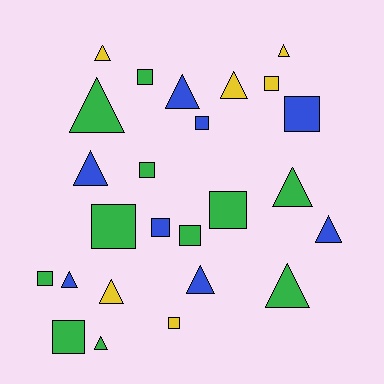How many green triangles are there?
There are 4 green triangles.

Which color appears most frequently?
Green, with 11 objects.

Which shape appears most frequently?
Triangle, with 13 objects.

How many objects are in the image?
There are 25 objects.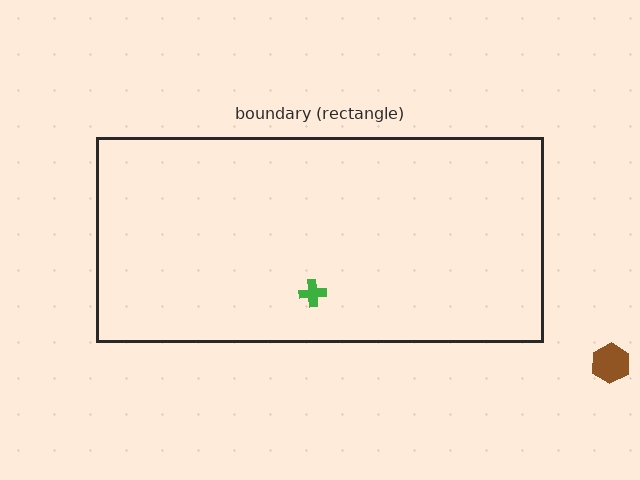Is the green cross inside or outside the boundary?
Inside.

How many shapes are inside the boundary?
1 inside, 1 outside.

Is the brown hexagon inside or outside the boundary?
Outside.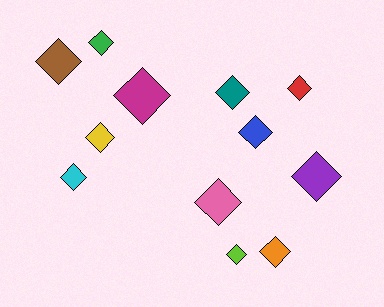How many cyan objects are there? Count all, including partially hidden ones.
There is 1 cyan object.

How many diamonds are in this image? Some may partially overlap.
There are 12 diamonds.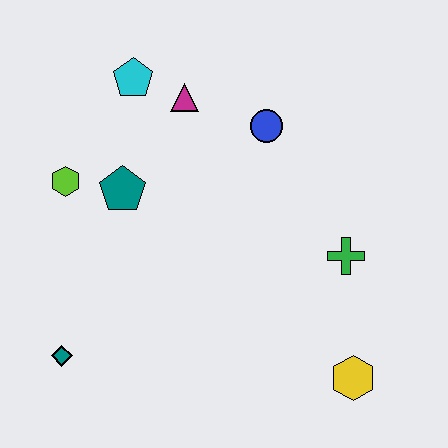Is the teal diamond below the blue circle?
Yes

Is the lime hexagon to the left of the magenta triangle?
Yes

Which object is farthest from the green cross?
The teal diamond is farthest from the green cross.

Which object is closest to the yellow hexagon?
The green cross is closest to the yellow hexagon.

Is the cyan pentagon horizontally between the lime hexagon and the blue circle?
Yes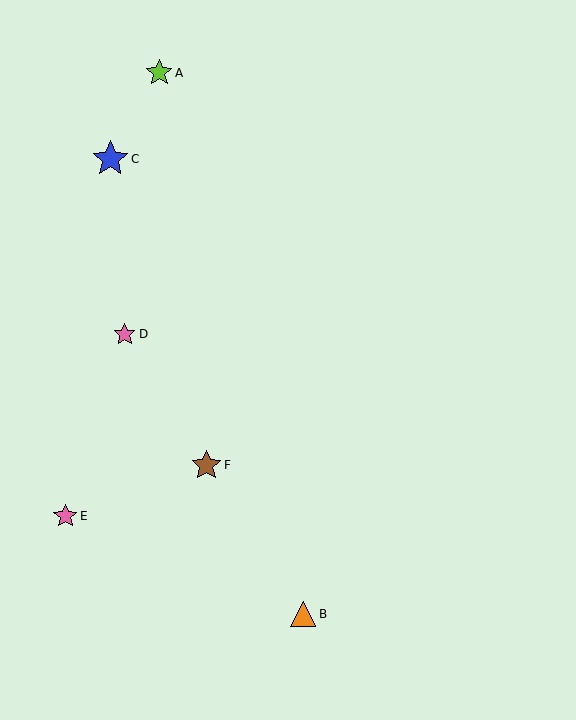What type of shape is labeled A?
Shape A is a lime star.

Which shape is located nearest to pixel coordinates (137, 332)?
The pink star (labeled D) at (125, 334) is nearest to that location.